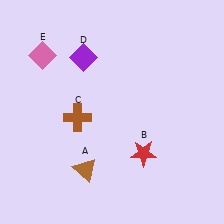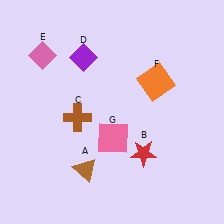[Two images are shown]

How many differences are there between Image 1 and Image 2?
There are 2 differences between the two images.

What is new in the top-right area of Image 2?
An orange square (F) was added in the top-right area of Image 2.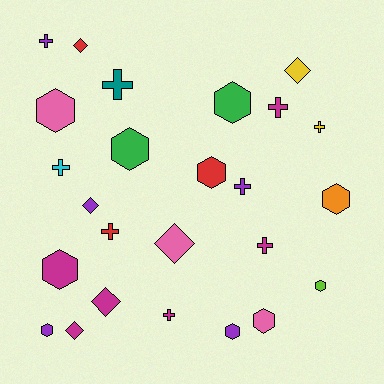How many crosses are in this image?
There are 9 crosses.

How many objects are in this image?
There are 25 objects.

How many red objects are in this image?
There are 3 red objects.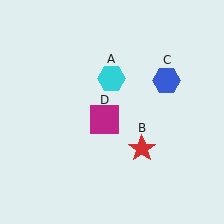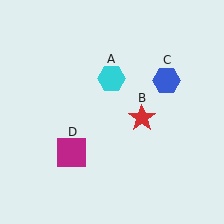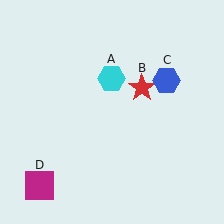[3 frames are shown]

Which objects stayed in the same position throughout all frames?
Cyan hexagon (object A) and blue hexagon (object C) remained stationary.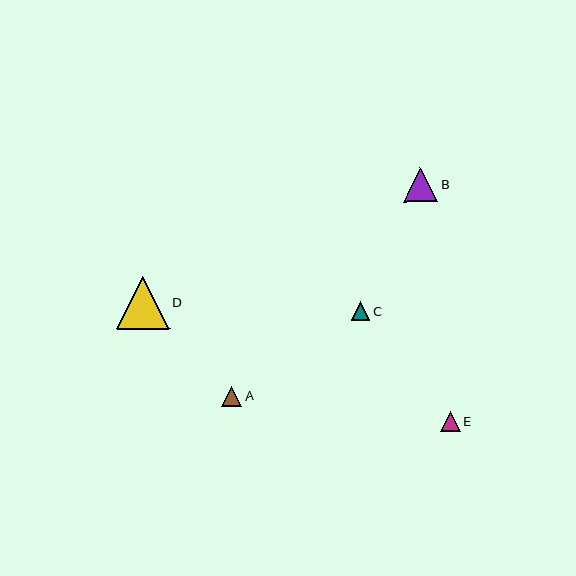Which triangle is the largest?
Triangle D is the largest with a size of approximately 53 pixels.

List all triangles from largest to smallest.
From largest to smallest: D, B, A, E, C.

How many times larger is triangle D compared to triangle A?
Triangle D is approximately 2.6 times the size of triangle A.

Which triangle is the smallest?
Triangle C is the smallest with a size of approximately 18 pixels.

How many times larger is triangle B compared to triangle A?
Triangle B is approximately 1.7 times the size of triangle A.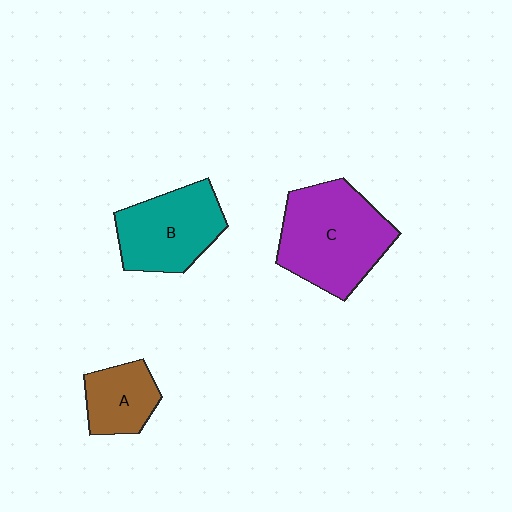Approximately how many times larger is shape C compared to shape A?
Approximately 2.1 times.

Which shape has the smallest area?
Shape A (brown).